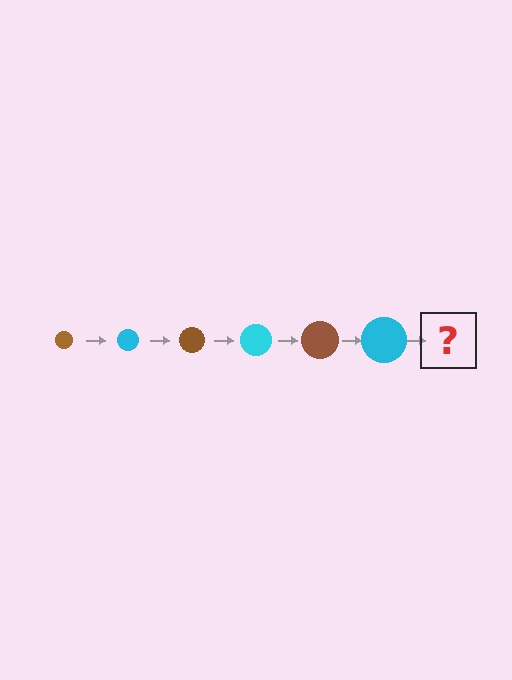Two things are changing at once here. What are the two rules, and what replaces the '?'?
The two rules are that the circle grows larger each step and the color cycles through brown and cyan. The '?' should be a brown circle, larger than the previous one.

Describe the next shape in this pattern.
It should be a brown circle, larger than the previous one.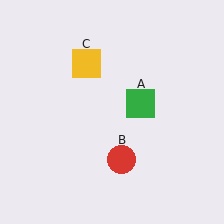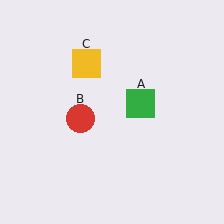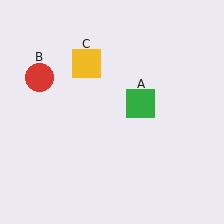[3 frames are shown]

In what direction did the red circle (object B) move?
The red circle (object B) moved up and to the left.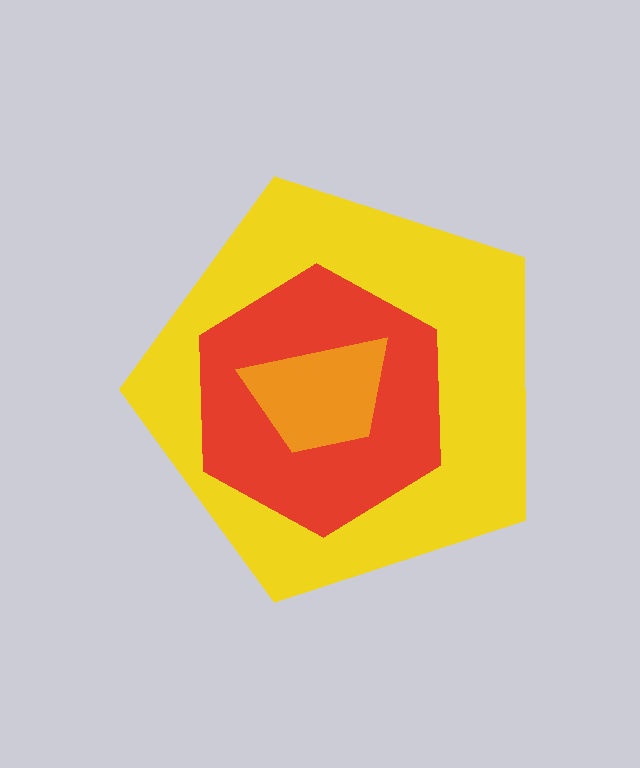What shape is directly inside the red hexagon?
The orange trapezoid.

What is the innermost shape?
The orange trapezoid.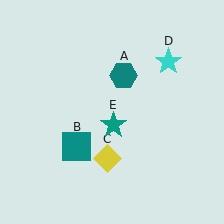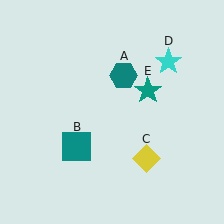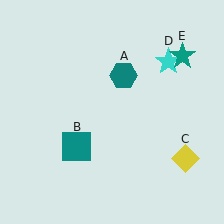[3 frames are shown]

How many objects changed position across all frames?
2 objects changed position: yellow diamond (object C), teal star (object E).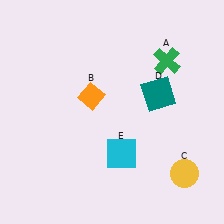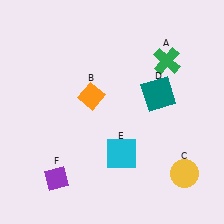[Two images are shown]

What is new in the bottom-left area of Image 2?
A purple diamond (F) was added in the bottom-left area of Image 2.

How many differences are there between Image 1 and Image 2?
There is 1 difference between the two images.